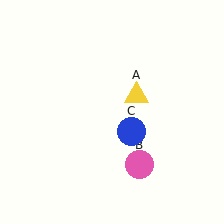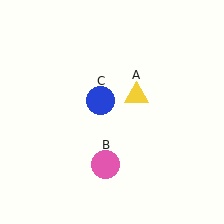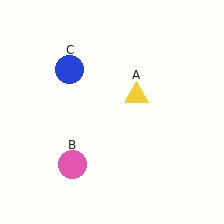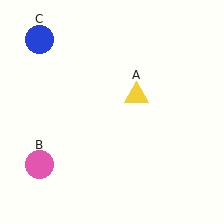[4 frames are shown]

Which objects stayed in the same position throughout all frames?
Yellow triangle (object A) remained stationary.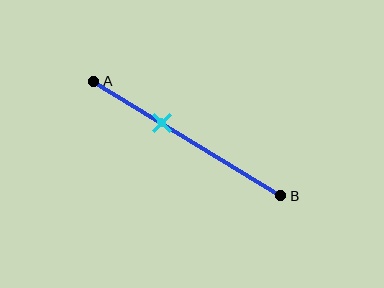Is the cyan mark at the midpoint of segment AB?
No, the mark is at about 35% from A, not at the 50% midpoint.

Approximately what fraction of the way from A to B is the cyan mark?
The cyan mark is approximately 35% of the way from A to B.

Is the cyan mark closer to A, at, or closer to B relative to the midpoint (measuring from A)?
The cyan mark is closer to point A than the midpoint of segment AB.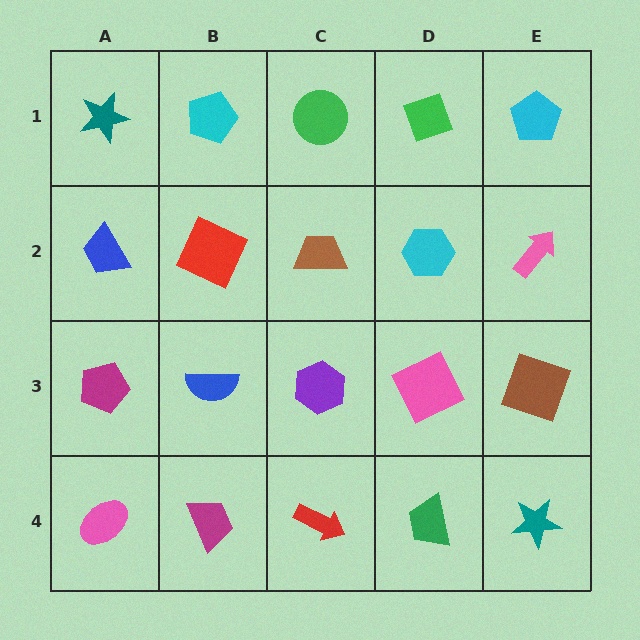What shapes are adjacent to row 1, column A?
A blue trapezoid (row 2, column A), a cyan pentagon (row 1, column B).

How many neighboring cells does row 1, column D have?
3.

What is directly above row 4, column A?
A magenta pentagon.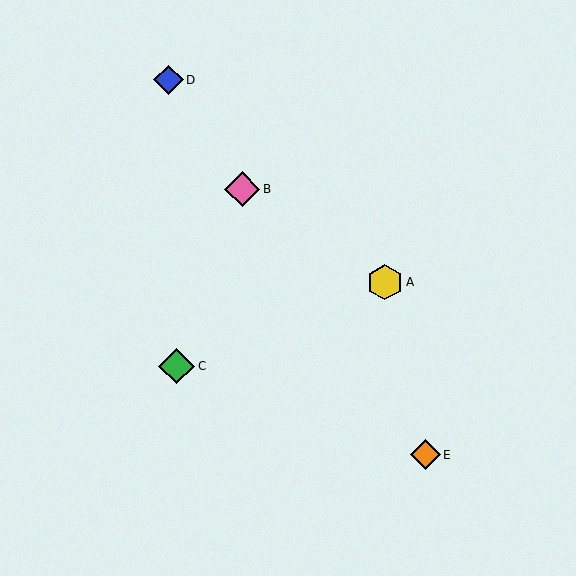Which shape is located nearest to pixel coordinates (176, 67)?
The blue diamond (labeled D) at (169, 80) is nearest to that location.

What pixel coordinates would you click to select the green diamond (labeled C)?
Click at (177, 366) to select the green diamond C.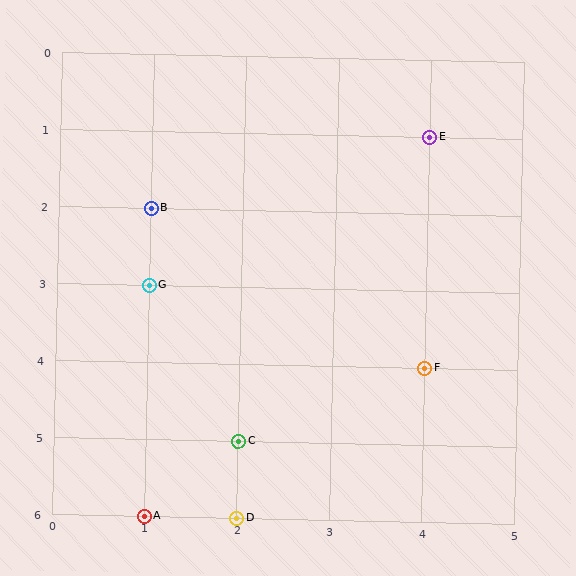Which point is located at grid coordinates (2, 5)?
Point C is at (2, 5).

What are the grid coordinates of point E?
Point E is at grid coordinates (4, 1).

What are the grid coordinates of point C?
Point C is at grid coordinates (2, 5).